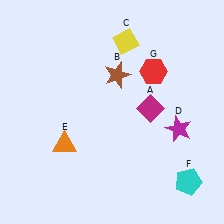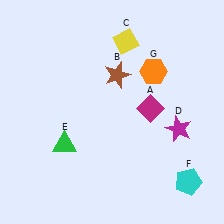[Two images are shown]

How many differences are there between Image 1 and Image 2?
There are 2 differences between the two images.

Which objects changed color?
E changed from orange to green. G changed from red to orange.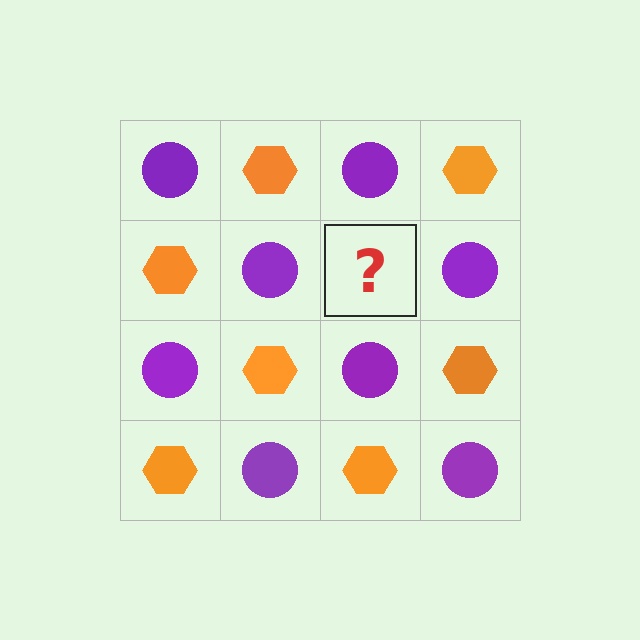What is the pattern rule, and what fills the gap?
The rule is that it alternates purple circle and orange hexagon in a checkerboard pattern. The gap should be filled with an orange hexagon.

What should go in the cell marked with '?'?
The missing cell should contain an orange hexagon.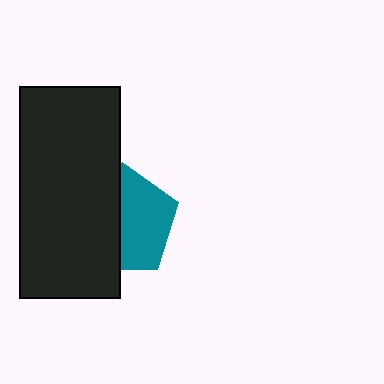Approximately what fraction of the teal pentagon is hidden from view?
Roughly 49% of the teal pentagon is hidden behind the black rectangle.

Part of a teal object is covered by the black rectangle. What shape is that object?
It is a pentagon.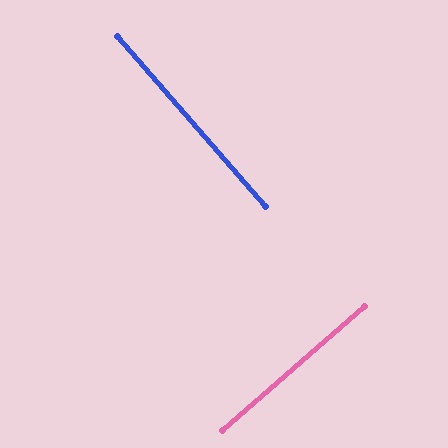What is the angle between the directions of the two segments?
Approximately 90 degrees.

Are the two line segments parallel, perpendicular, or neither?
Perpendicular — they meet at approximately 90°.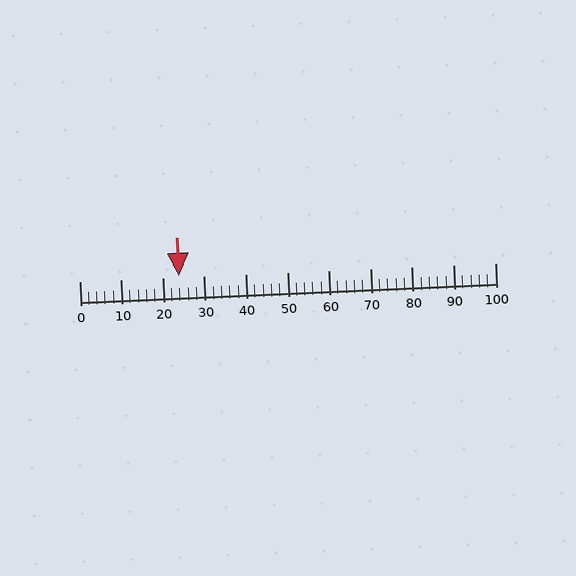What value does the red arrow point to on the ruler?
The red arrow points to approximately 24.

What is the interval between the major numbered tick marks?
The major tick marks are spaced 10 units apart.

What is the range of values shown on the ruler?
The ruler shows values from 0 to 100.